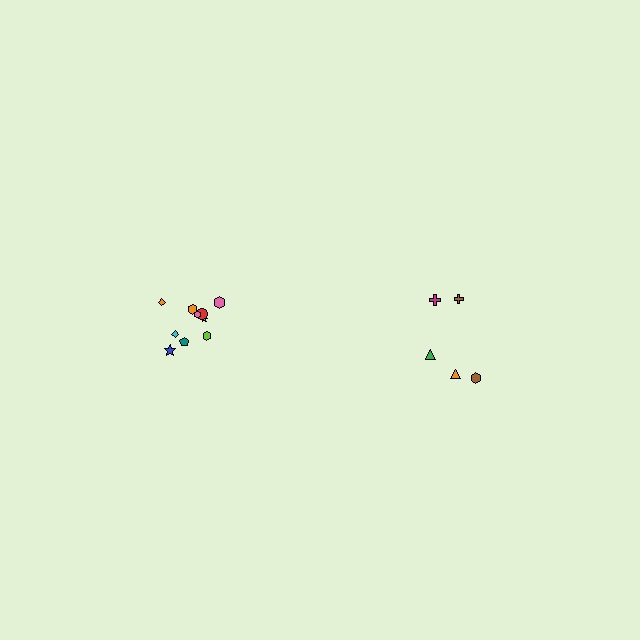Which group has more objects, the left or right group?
The left group.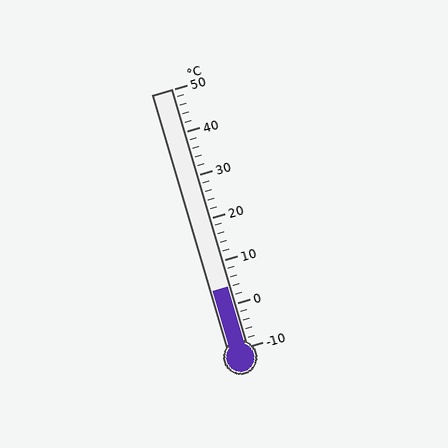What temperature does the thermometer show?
The thermometer shows approximately 4°C.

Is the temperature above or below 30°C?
The temperature is below 30°C.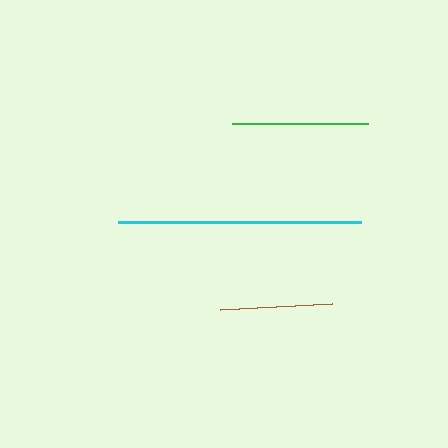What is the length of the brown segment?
The brown segment is approximately 112 pixels long.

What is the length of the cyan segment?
The cyan segment is approximately 243 pixels long.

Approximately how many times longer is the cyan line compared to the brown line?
The cyan line is approximately 2.2 times the length of the brown line.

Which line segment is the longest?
The cyan line is the longest at approximately 243 pixels.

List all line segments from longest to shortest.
From longest to shortest: cyan, green, brown.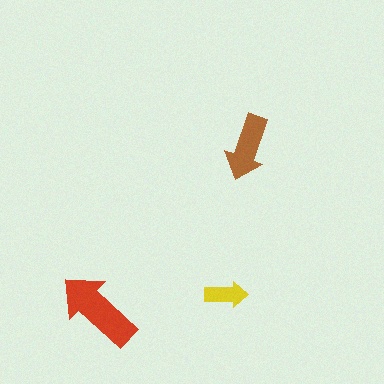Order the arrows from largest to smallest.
the red one, the brown one, the yellow one.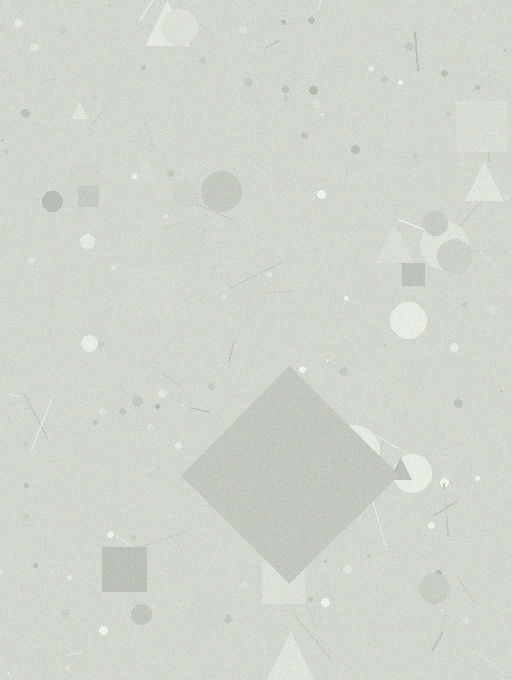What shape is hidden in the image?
A diamond is hidden in the image.